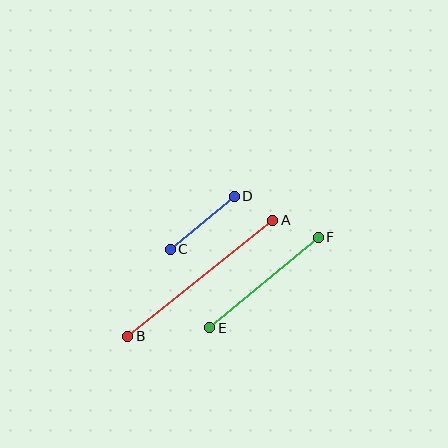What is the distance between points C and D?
The distance is approximately 83 pixels.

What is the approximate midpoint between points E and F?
The midpoint is at approximately (264, 283) pixels.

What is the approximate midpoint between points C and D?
The midpoint is at approximately (202, 223) pixels.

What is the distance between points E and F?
The distance is approximately 141 pixels.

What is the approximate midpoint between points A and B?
The midpoint is at approximately (200, 278) pixels.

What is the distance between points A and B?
The distance is approximately 186 pixels.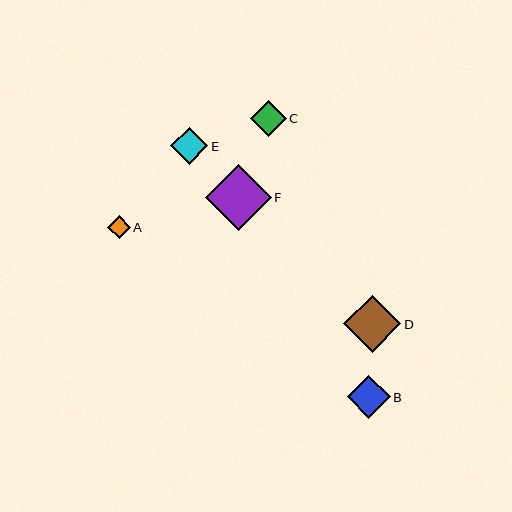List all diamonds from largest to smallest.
From largest to smallest: F, D, B, E, C, A.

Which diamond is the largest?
Diamond F is the largest with a size of approximately 66 pixels.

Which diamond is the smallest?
Diamond A is the smallest with a size of approximately 23 pixels.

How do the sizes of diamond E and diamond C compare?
Diamond E and diamond C are approximately the same size.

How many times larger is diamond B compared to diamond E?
Diamond B is approximately 1.2 times the size of diamond E.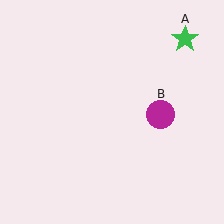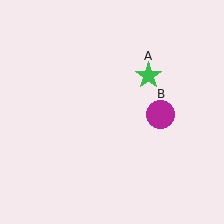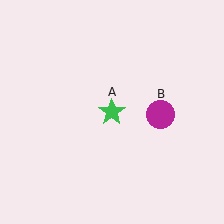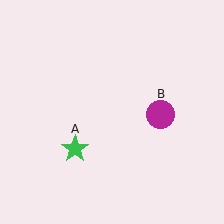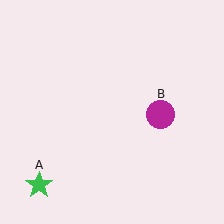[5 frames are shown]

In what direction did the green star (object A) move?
The green star (object A) moved down and to the left.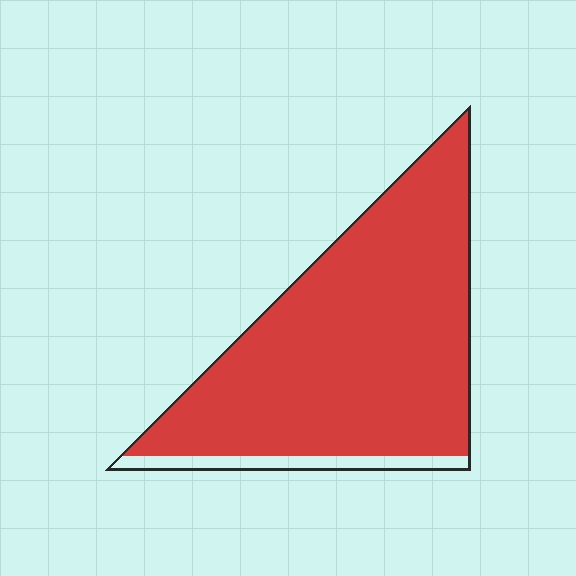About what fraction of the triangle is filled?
About nine tenths (9/10).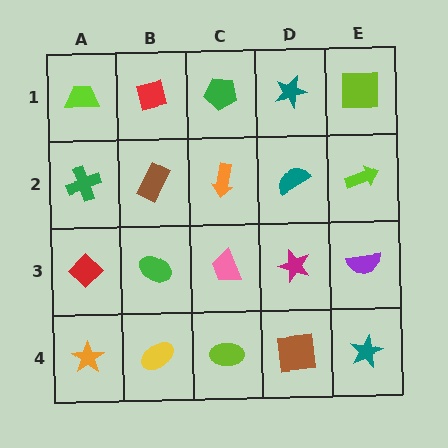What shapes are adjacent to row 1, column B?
A brown rectangle (row 2, column B), a lime trapezoid (row 1, column A), a green pentagon (row 1, column C).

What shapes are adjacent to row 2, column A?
A lime trapezoid (row 1, column A), a red diamond (row 3, column A), a brown rectangle (row 2, column B).